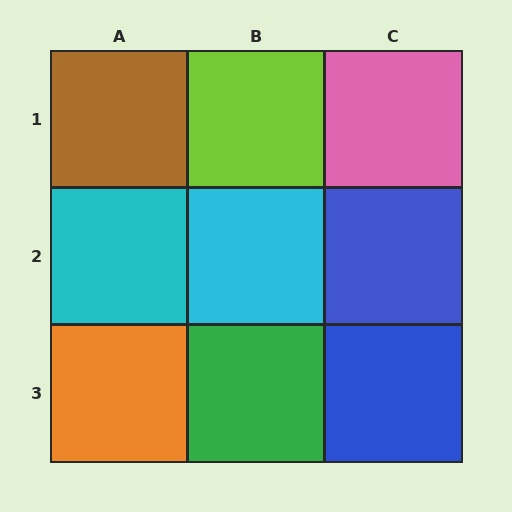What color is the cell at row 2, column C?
Blue.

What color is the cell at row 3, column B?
Green.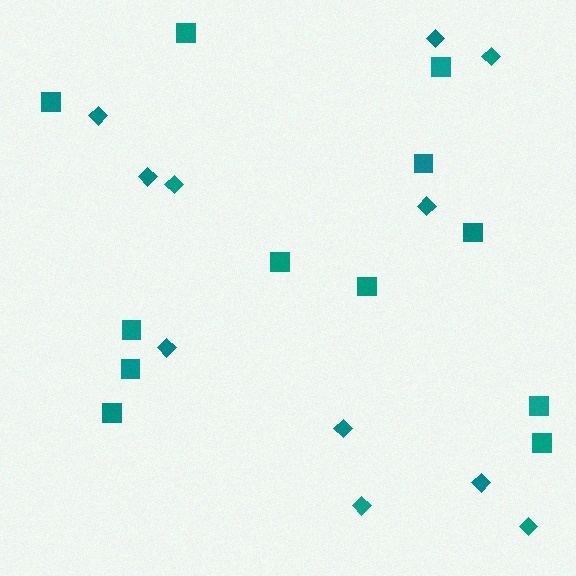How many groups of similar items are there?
There are 2 groups: one group of squares (12) and one group of diamonds (11).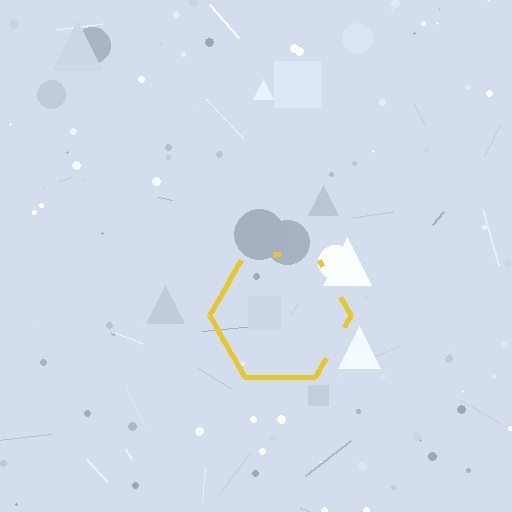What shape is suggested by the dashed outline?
The dashed outline suggests a hexagon.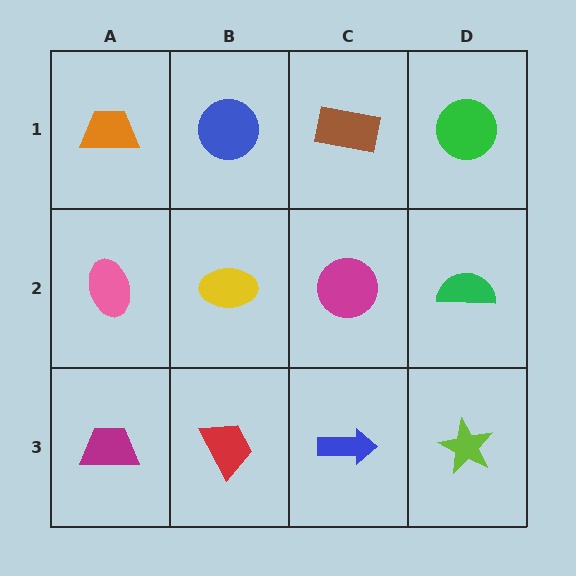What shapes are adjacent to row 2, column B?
A blue circle (row 1, column B), a red trapezoid (row 3, column B), a pink ellipse (row 2, column A), a magenta circle (row 2, column C).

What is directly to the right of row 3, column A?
A red trapezoid.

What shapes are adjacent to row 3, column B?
A yellow ellipse (row 2, column B), a magenta trapezoid (row 3, column A), a blue arrow (row 3, column C).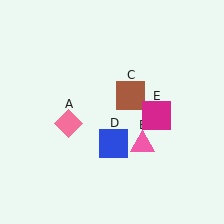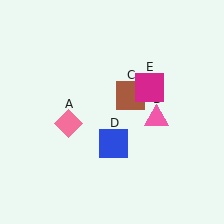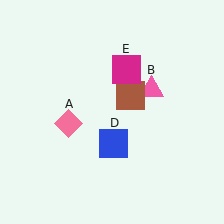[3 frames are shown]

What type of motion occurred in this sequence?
The pink triangle (object B), magenta square (object E) rotated counterclockwise around the center of the scene.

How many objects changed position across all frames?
2 objects changed position: pink triangle (object B), magenta square (object E).